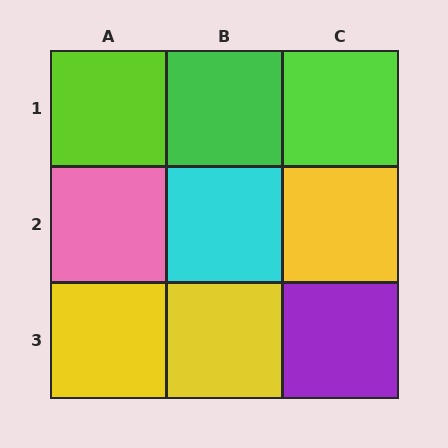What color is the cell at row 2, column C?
Yellow.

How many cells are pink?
1 cell is pink.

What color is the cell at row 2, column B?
Cyan.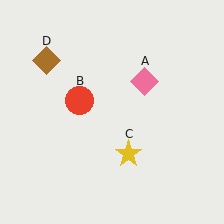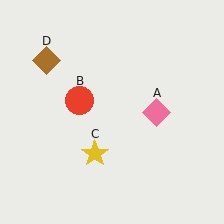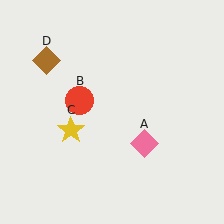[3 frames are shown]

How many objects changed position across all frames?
2 objects changed position: pink diamond (object A), yellow star (object C).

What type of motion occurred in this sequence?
The pink diamond (object A), yellow star (object C) rotated clockwise around the center of the scene.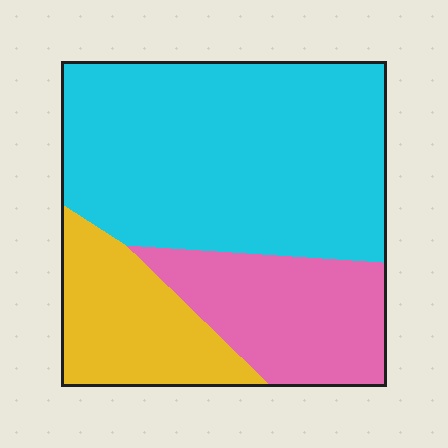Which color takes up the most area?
Cyan, at roughly 55%.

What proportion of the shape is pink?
Pink takes up between a sixth and a third of the shape.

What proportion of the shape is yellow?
Yellow takes up less than a quarter of the shape.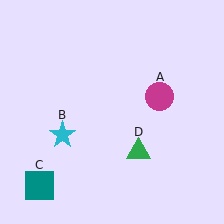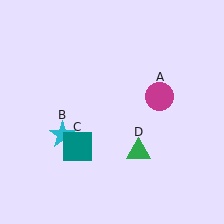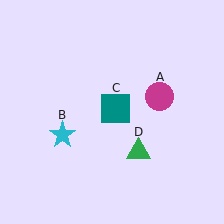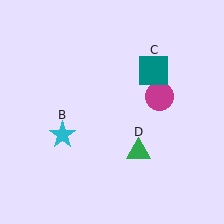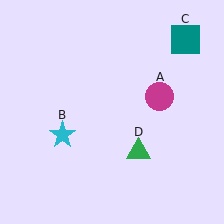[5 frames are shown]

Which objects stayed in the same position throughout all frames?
Magenta circle (object A) and cyan star (object B) and green triangle (object D) remained stationary.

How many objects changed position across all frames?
1 object changed position: teal square (object C).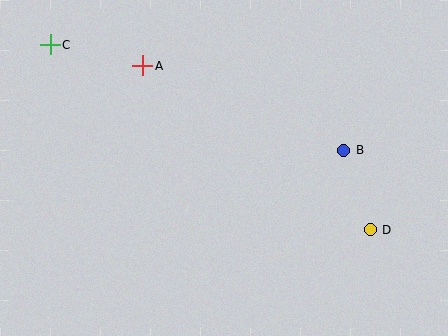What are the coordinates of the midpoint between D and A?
The midpoint between D and A is at (257, 148).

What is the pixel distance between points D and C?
The distance between D and C is 370 pixels.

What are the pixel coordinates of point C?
Point C is at (50, 45).